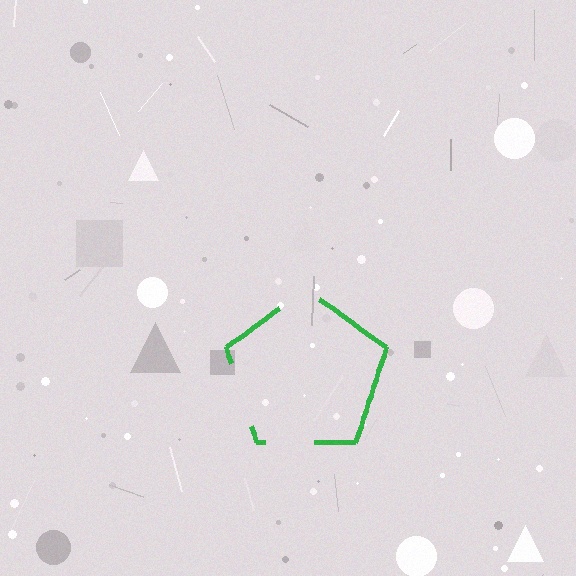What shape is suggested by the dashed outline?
The dashed outline suggests a pentagon.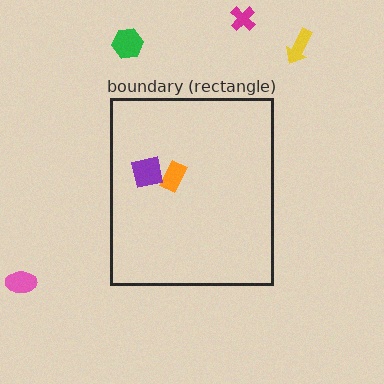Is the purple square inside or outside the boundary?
Inside.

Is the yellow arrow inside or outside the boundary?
Outside.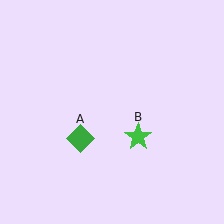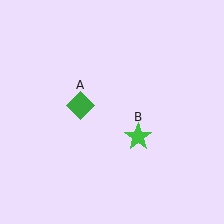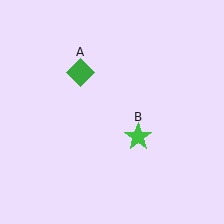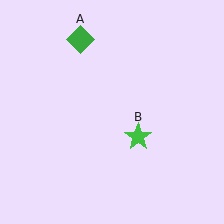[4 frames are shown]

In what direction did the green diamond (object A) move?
The green diamond (object A) moved up.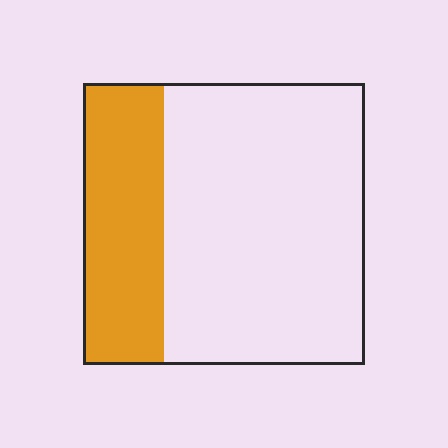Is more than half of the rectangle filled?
No.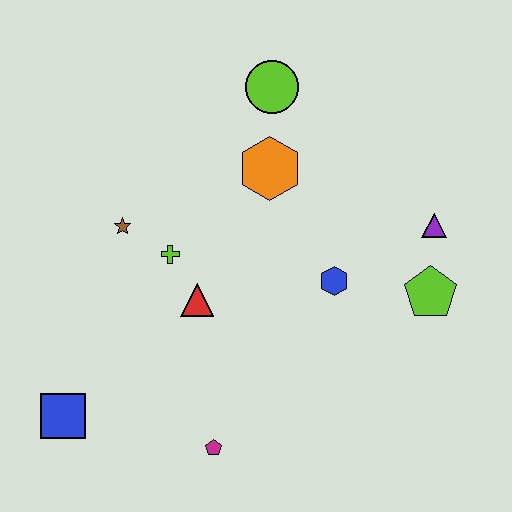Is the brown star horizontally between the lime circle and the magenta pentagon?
No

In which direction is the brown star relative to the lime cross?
The brown star is to the left of the lime cross.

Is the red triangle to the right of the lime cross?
Yes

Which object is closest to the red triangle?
The lime cross is closest to the red triangle.